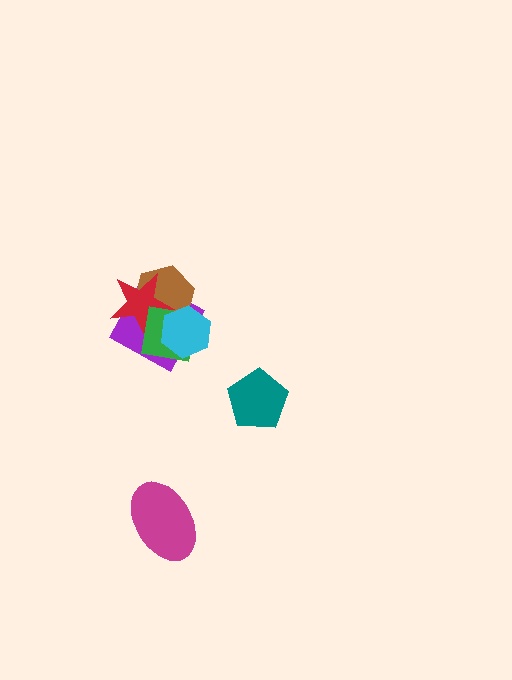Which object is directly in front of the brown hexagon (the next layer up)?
The red star is directly in front of the brown hexagon.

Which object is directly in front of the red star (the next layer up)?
The green square is directly in front of the red star.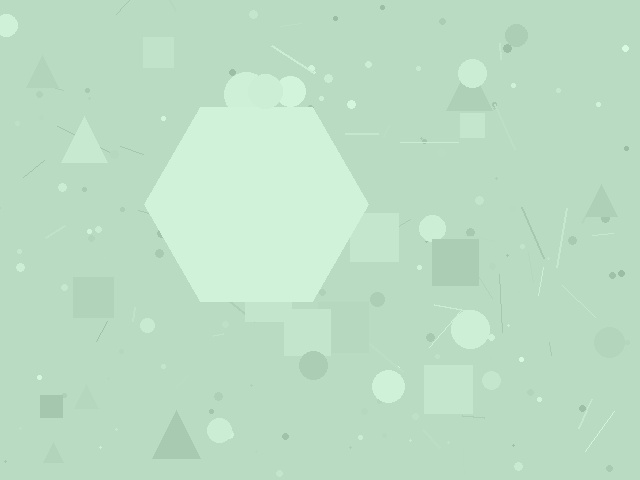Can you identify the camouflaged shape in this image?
The camouflaged shape is a hexagon.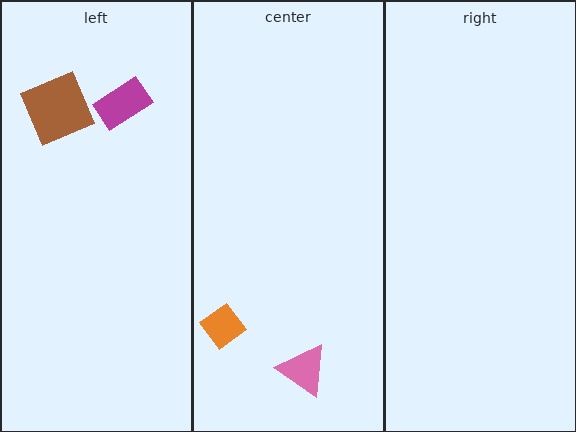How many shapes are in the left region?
2.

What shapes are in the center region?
The pink triangle, the orange diamond.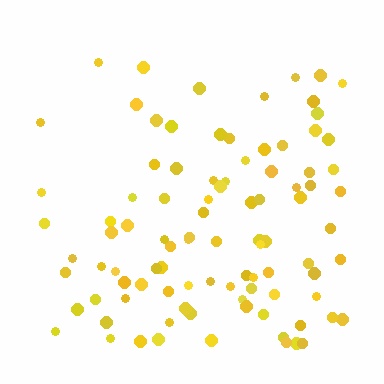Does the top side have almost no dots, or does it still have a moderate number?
Still a moderate number, just noticeably fewer than the bottom.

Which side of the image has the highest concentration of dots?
The bottom.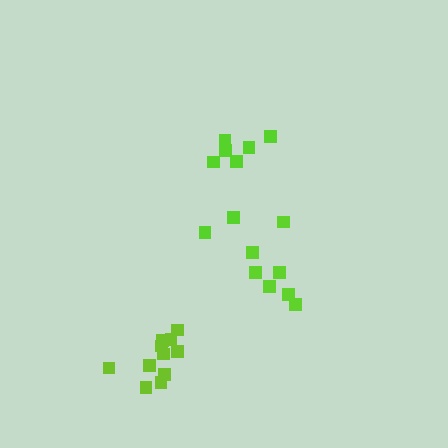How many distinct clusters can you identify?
There are 3 distinct clusters.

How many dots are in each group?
Group 1: 8 dots, Group 2: 7 dots, Group 3: 11 dots (26 total).